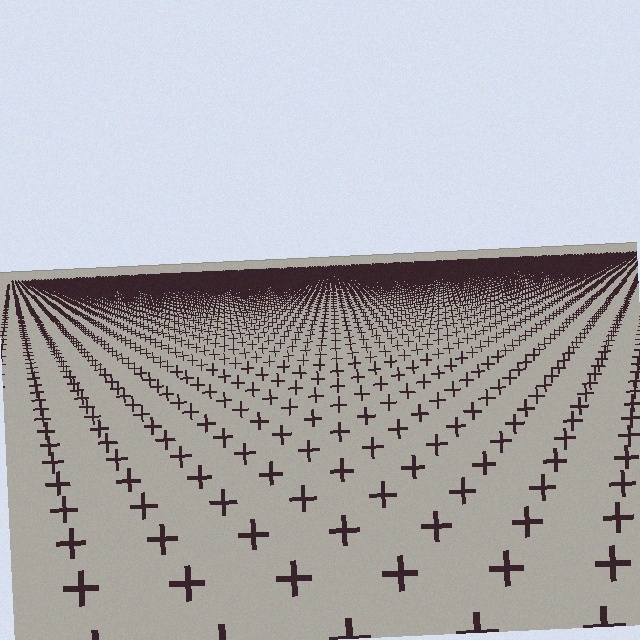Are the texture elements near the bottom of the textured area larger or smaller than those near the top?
Larger. Near the bottom, elements are closer to the viewer and appear at a bigger on-screen size.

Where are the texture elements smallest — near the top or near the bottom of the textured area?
Near the top.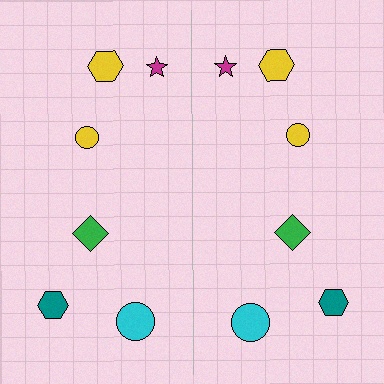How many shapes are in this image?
There are 12 shapes in this image.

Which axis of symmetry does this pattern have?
The pattern has a vertical axis of symmetry running through the center of the image.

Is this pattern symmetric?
Yes, this pattern has bilateral (reflection) symmetry.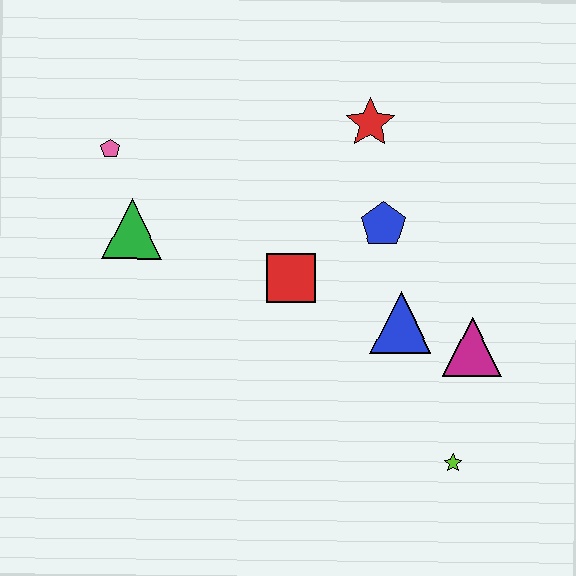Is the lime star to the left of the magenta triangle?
Yes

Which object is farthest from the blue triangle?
The pink pentagon is farthest from the blue triangle.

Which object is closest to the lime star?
The magenta triangle is closest to the lime star.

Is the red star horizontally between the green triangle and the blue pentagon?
Yes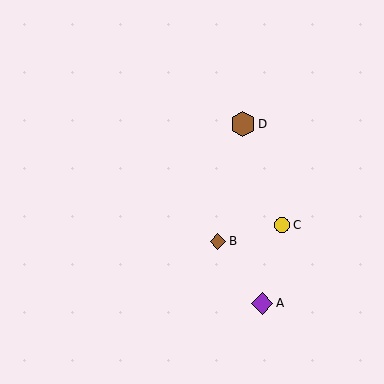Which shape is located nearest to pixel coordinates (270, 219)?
The yellow circle (labeled C) at (282, 225) is nearest to that location.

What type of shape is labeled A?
Shape A is a purple diamond.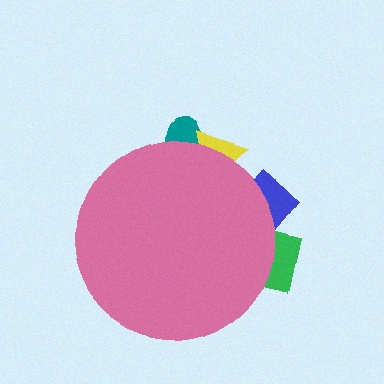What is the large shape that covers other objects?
A pink circle.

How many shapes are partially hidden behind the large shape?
4 shapes are partially hidden.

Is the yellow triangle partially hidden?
Yes, the yellow triangle is partially hidden behind the pink circle.